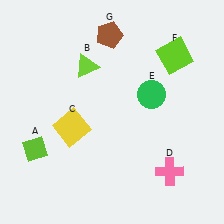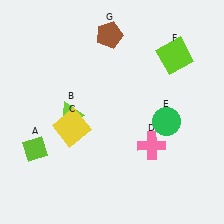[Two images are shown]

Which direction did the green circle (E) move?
The green circle (E) moved down.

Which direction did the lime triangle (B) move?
The lime triangle (B) moved down.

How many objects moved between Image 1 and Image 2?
3 objects moved between the two images.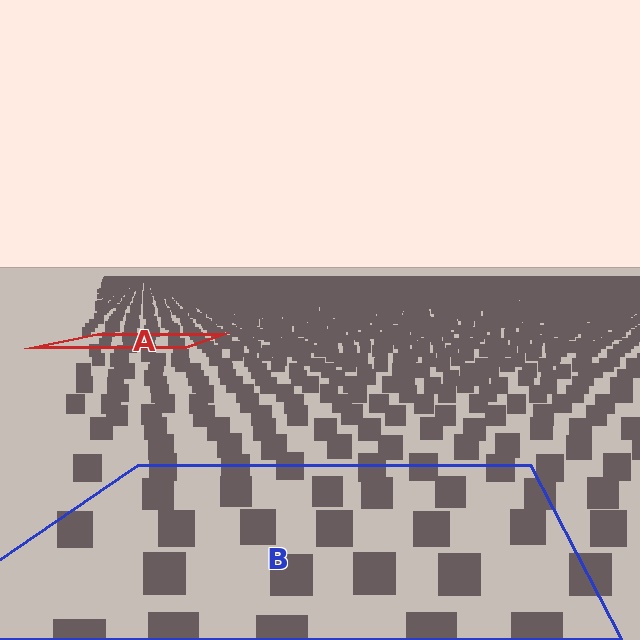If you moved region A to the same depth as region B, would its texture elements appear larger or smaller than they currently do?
They would appear larger. At a closer depth, the same texture elements are projected at a bigger on-screen size.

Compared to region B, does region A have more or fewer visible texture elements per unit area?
Region A has more texture elements per unit area — they are packed more densely because it is farther away.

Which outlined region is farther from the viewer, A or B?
Region A is farther from the viewer — the texture elements inside it appear smaller and more densely packed.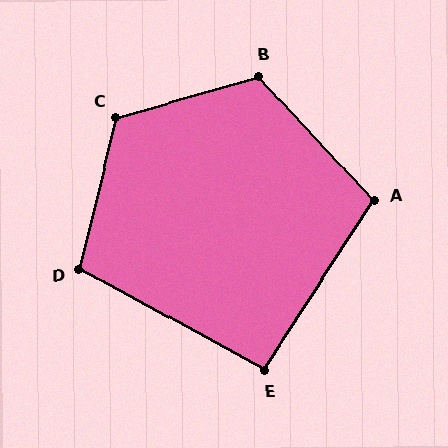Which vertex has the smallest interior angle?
E, at approximately 94 degrees.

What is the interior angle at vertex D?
Approximately 105 degrees (obtuse).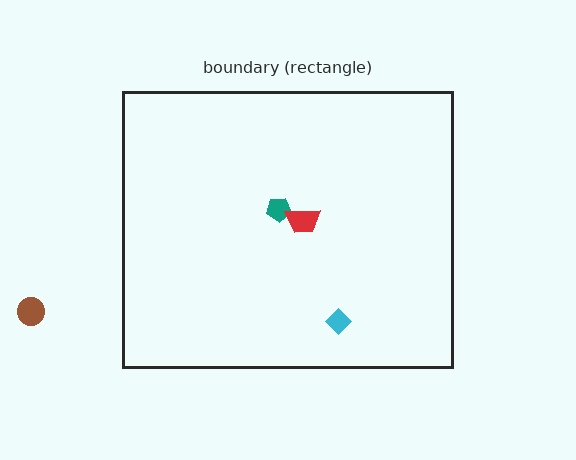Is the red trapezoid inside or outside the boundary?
Inside.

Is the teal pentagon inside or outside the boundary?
Inside.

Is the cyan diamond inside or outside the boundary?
Inside.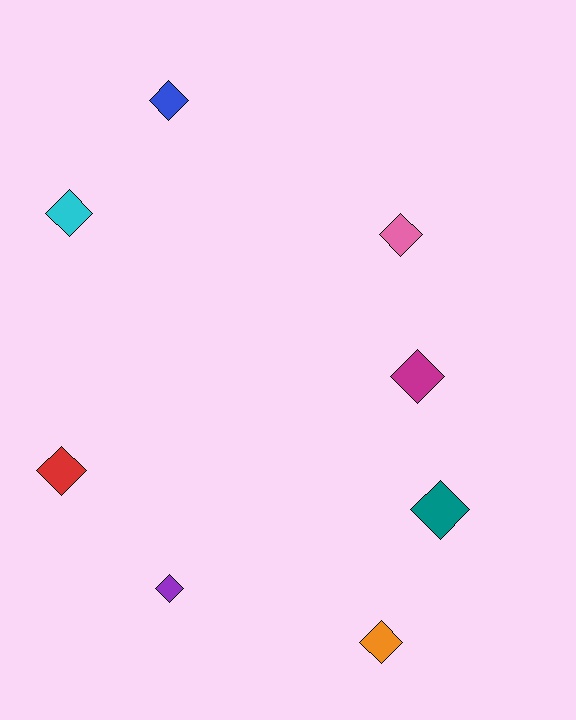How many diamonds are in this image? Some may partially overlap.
There are 8 diamonds.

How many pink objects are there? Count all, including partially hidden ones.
There is 1 pink object.